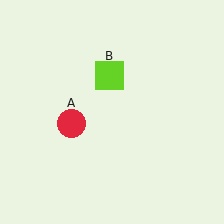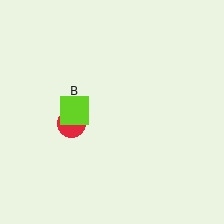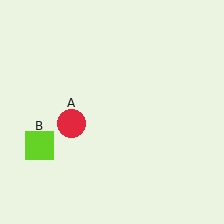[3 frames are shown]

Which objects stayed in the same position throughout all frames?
Red circle (object A) remained stationary.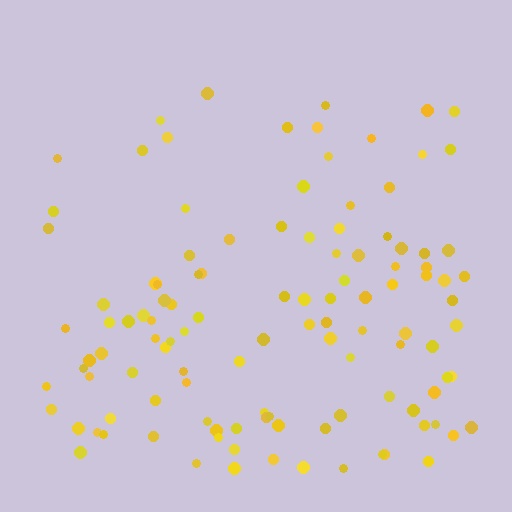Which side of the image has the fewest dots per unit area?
The top.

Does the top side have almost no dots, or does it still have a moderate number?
Still a moderate number, just noticeably fewer than the bottom.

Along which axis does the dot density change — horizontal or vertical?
Vertical.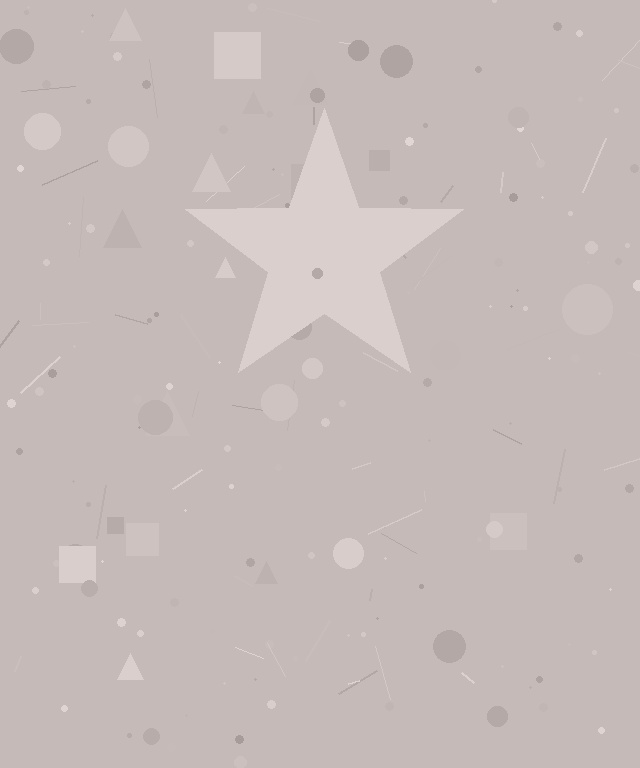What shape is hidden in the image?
A star is hidden in the image.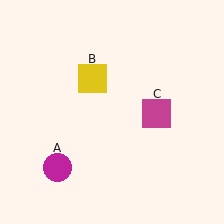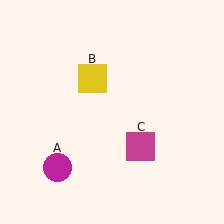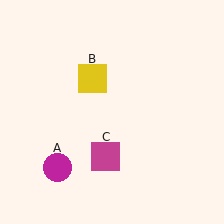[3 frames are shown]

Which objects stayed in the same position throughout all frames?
Magenta circle (object A) and yellow square (object B) remained stationary.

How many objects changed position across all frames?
1 object changed position: magenta square (object C).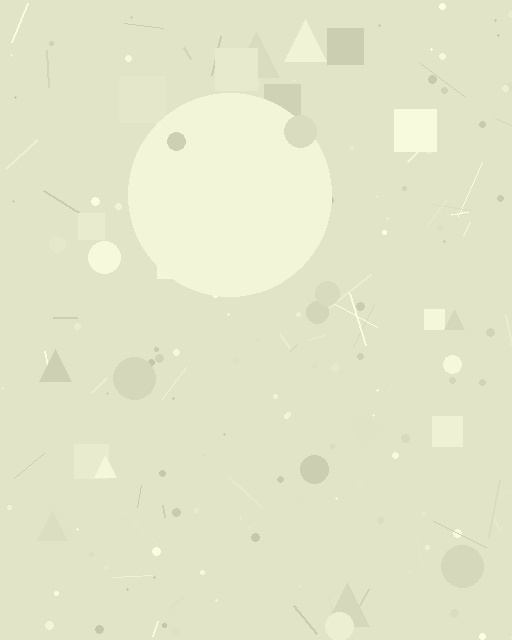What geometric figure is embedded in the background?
A circle is embedded in the background.